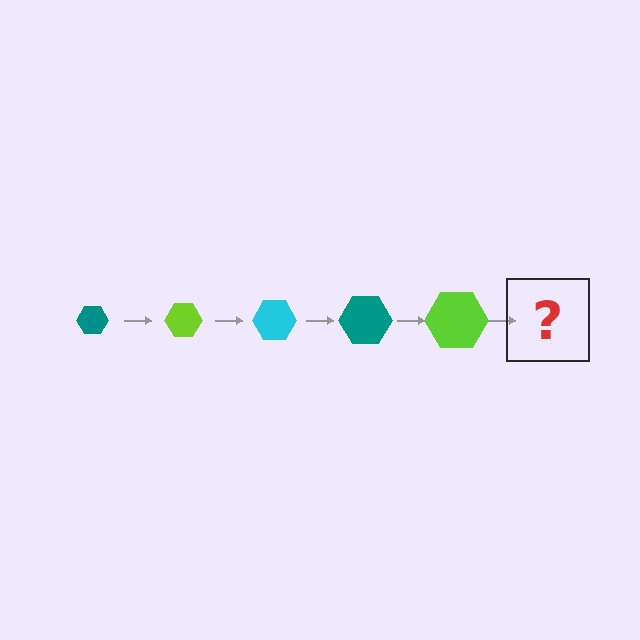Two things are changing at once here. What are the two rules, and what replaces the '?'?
The two rules are that the hexagon grows larger each step and the color cycles through teal, lime, and cyan. The '?' should be a cyan hexagon, larger than the previous one.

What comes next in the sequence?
The next element should be a cyan hexagon, larger than the previous one.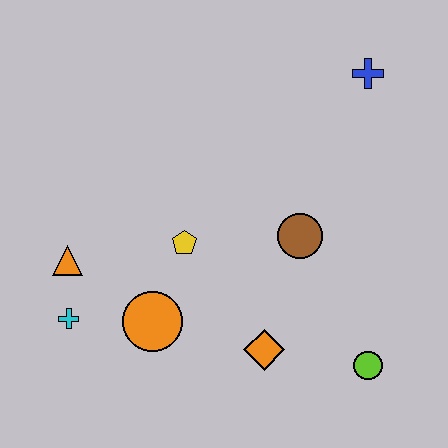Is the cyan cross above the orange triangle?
No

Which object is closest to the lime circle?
The orange diamond is closest to the lime circle.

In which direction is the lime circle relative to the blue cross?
The lime circle is below the blue cross.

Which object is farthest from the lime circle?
The orange triangle is farthest from the lime circle.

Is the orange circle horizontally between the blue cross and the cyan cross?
Yes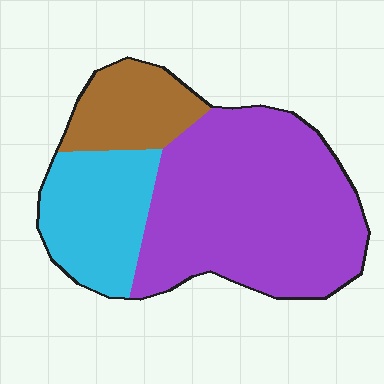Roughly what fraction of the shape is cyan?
Cyan covers around 25% of the shape.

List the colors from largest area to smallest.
From largest to smallest: purple, cyan, brown.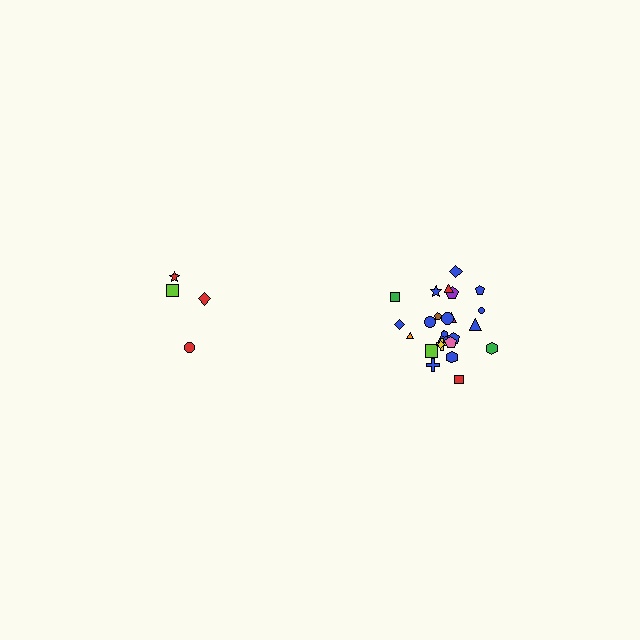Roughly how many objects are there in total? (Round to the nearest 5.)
Roughly 30 objects in total.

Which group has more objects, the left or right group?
The right group.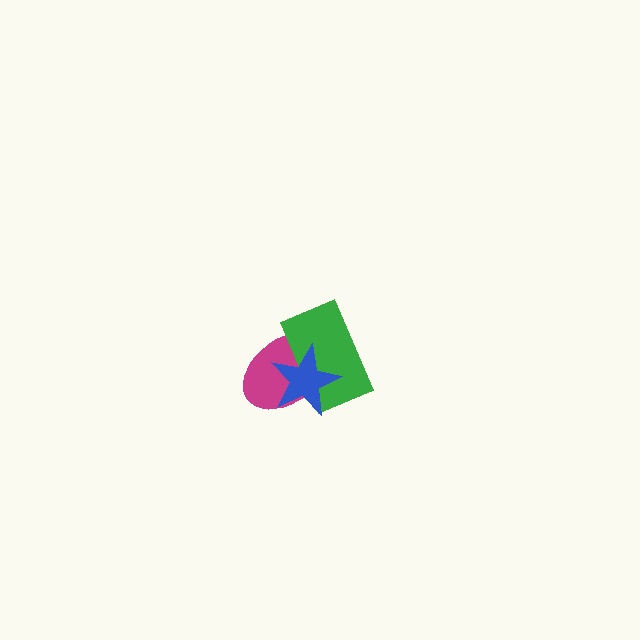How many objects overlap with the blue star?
2 objects overlap with the blue star.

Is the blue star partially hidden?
No, no other shape covers it.